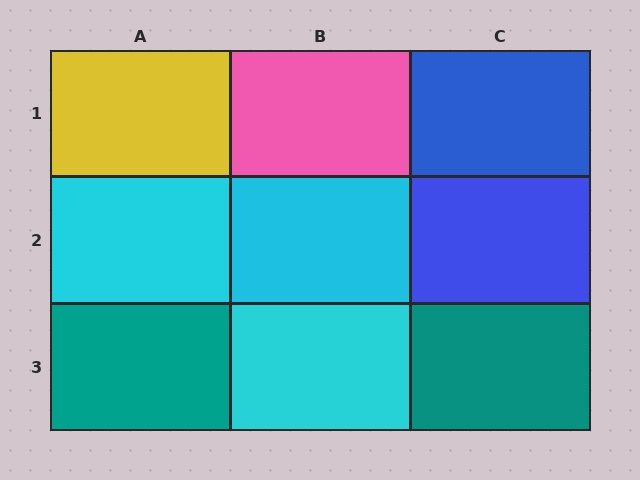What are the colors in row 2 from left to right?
Cyan, cyan, blue.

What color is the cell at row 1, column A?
Yellow.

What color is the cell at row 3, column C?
Teal.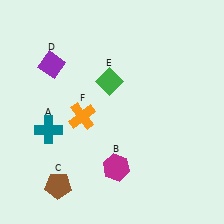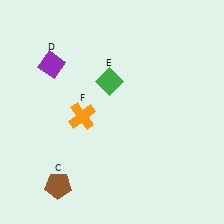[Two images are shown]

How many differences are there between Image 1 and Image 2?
There are 2 differences between the two images.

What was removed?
The teal cross (A), the magenta hexagon (B) were removed in Image 2.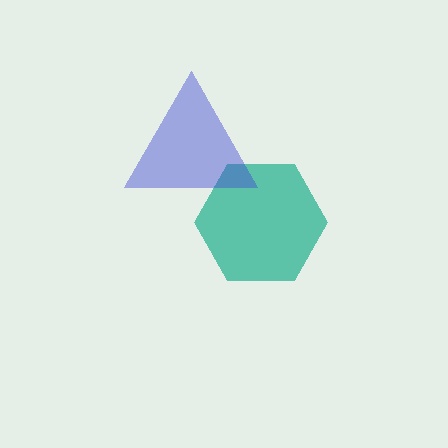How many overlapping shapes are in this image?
There are 2 overlapping shapes in the image.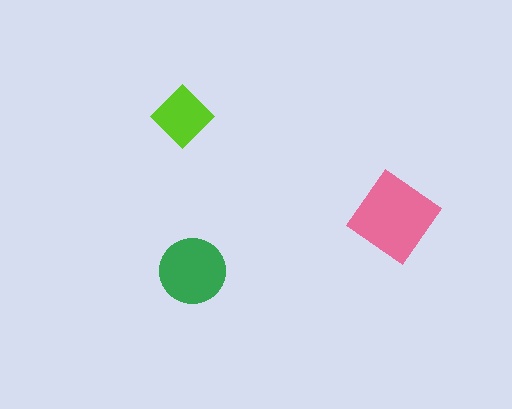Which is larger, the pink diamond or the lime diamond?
The pink diamond.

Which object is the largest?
The pink diamond.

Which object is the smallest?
The lime diamond.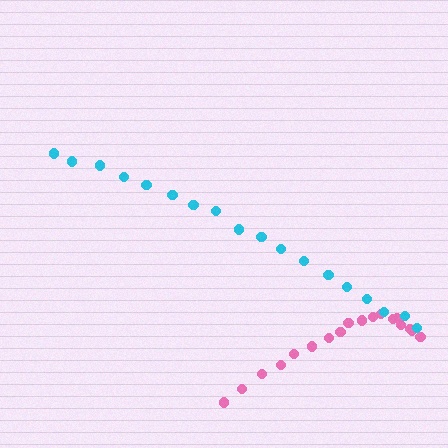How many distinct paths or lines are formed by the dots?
There are 2 distinct paths.